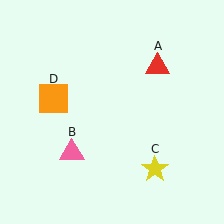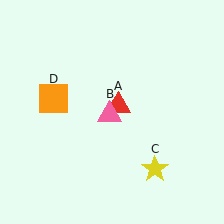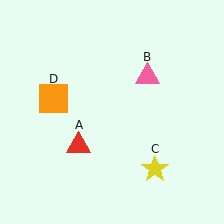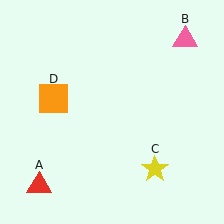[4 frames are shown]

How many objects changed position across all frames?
2 objects changed position: red triangle (object A), pink triangle (object B).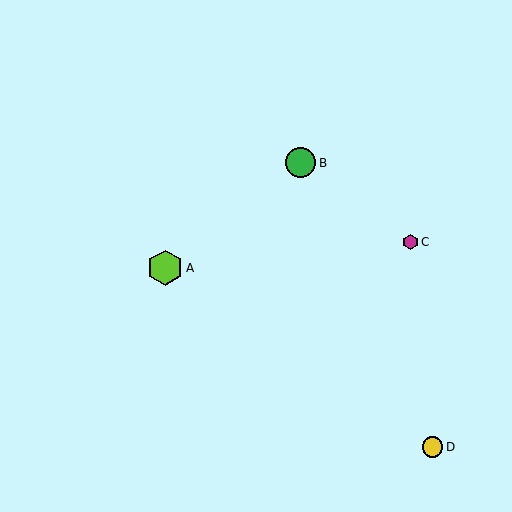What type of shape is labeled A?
Shape A is a lime hexagon.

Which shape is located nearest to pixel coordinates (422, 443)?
The yellow circle (labeled D) at (433, 447) is nearest to that location.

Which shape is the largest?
The lime hexagon (labeled A) is the largest.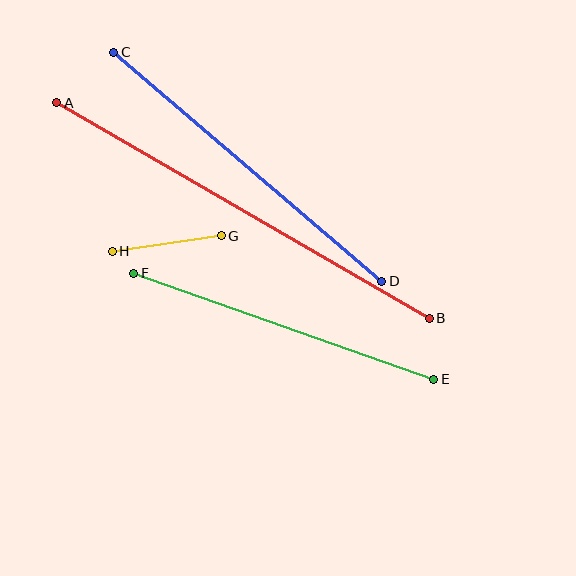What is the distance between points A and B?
The distance is approximately 430 pixels.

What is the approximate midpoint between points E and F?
The midpoint is at approximately (284, 326) pixels.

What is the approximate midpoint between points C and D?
The midpoint is at approximately (248, 167) pixels.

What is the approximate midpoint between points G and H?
The midpoint is at approximately (167, 243) pixels.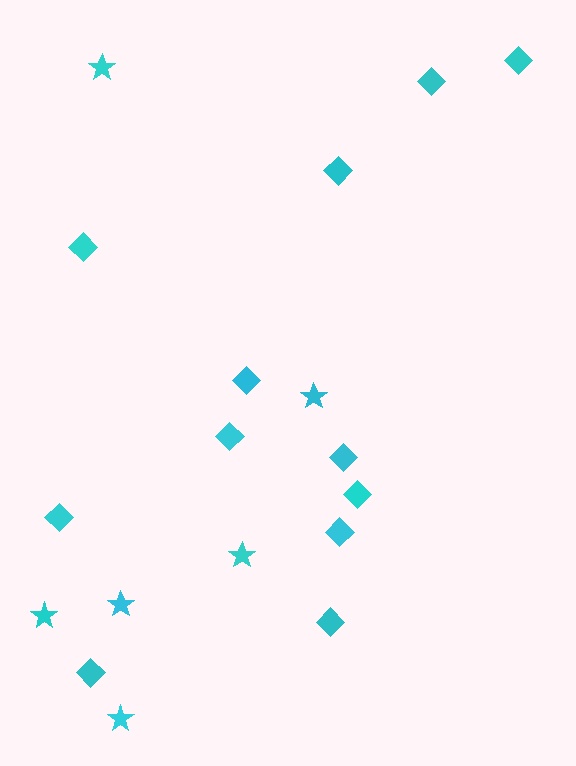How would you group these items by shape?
There are 2 groups: one group of diamonds (12) and one group of stars (6).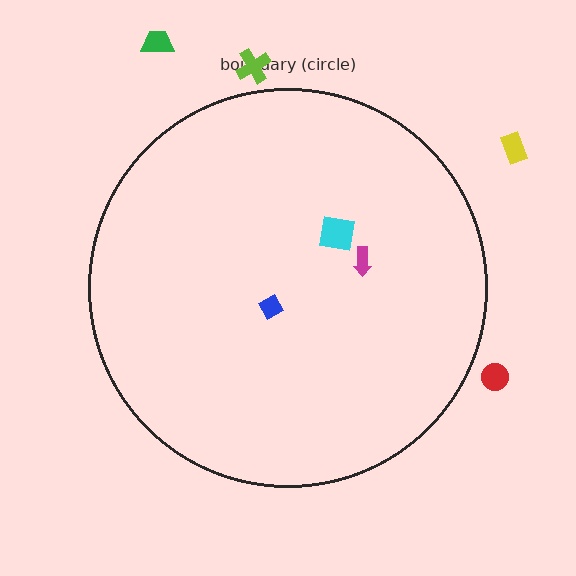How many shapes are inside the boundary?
3 inside, 4 outside.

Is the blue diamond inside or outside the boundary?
Inside.